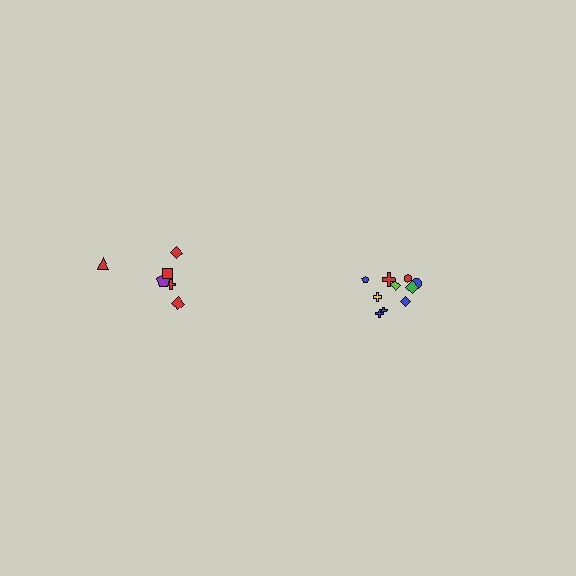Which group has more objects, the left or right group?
The right group.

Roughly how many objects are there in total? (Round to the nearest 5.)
Roughly 15 objects in total.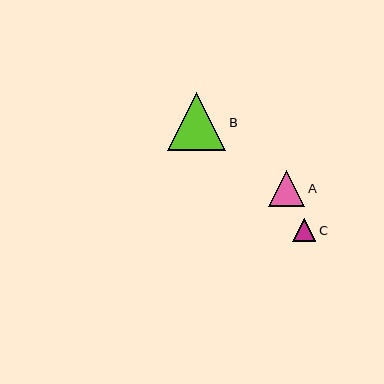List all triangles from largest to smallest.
From largest to smallest: B, A, C.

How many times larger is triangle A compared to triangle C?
Triangle A is approximately 1.5 times the size of triangle C.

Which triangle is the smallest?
Triangle C is the smallest with a size of approximately 23 pixels.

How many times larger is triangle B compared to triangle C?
Triangle B is approximately 2.5 times the size of triangle C.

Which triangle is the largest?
Triangle B is the largest with a size of approximately 58 pixels.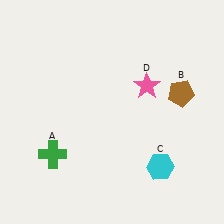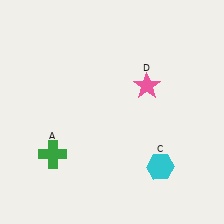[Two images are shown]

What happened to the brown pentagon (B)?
The brown pentagon (B) was removed in Image 2. It was in the top-right area of Image 1.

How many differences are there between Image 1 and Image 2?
There is 1 difference between the two images.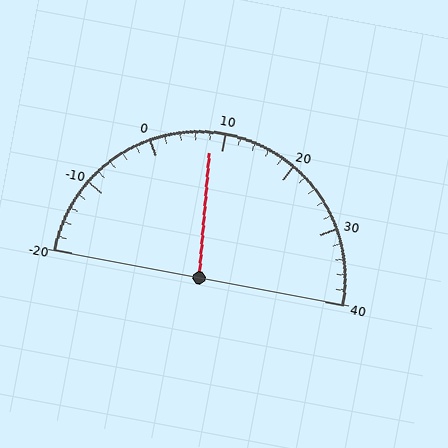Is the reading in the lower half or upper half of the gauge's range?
The reading is in the lower half of the range (-20 to 40).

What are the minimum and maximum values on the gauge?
The gauge ranges from -20 to 40.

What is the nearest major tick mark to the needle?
The nearest major tick mark is 10.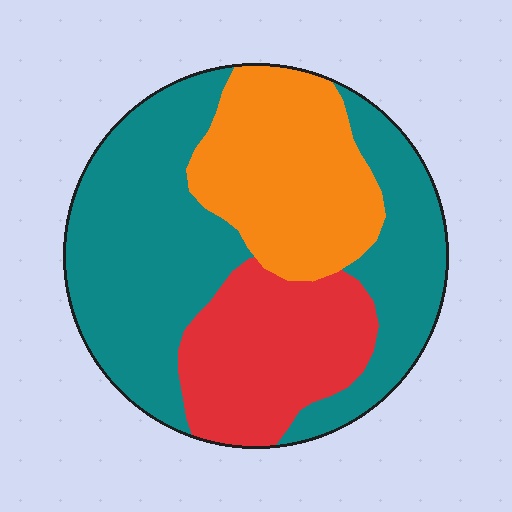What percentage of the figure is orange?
Orange covers about 25% of the figure.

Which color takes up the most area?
Teal, at roughly 50%.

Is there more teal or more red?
Teal.